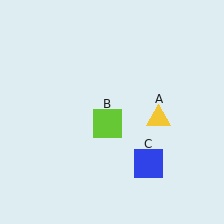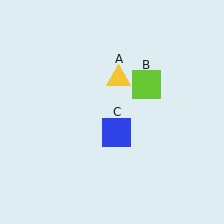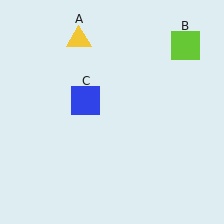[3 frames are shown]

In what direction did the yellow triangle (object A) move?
The yellow triangle (object A) moved up and to the left.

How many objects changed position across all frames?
3 objects changed position: yellow triangle (object A), lime square (object B), blue square (object C).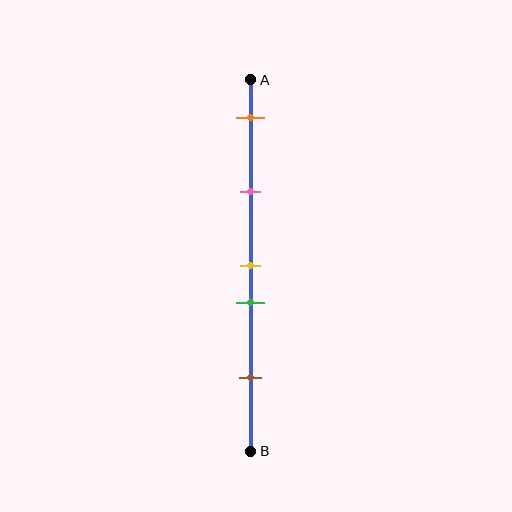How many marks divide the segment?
There are 5 marks dividing the segment.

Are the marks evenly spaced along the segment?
No, the marks are not evenly spaced.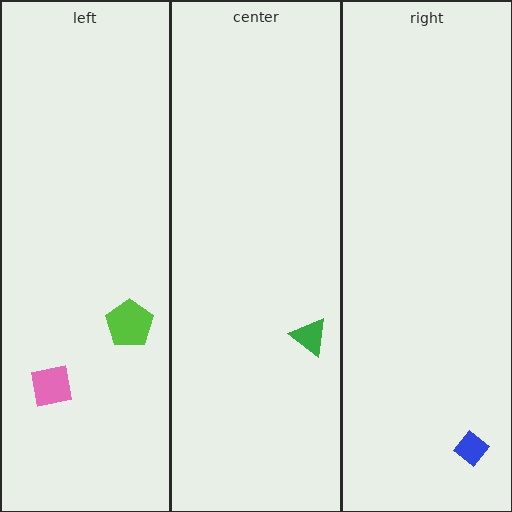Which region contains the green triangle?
The center region.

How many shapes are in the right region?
1.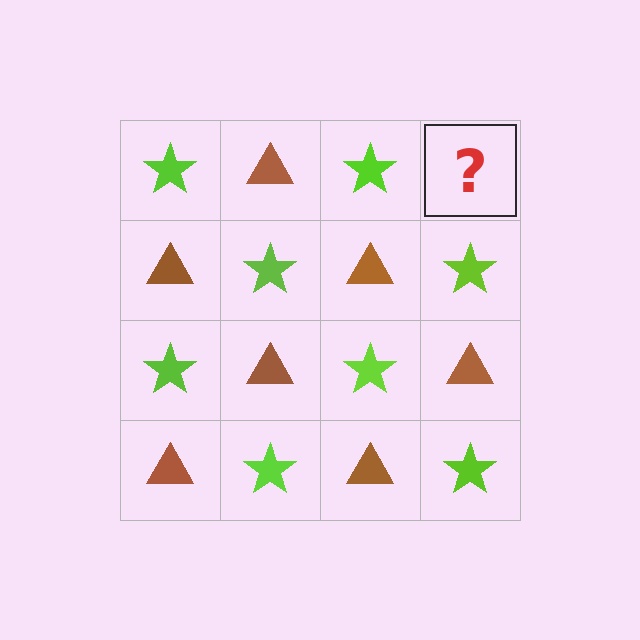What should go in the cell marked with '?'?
The missing cell should contain a brown triangle.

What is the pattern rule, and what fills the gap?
The rule is that it alternates lime star and brown triangle in a checkerboard pattern. The gap should be filled with a brown triangle.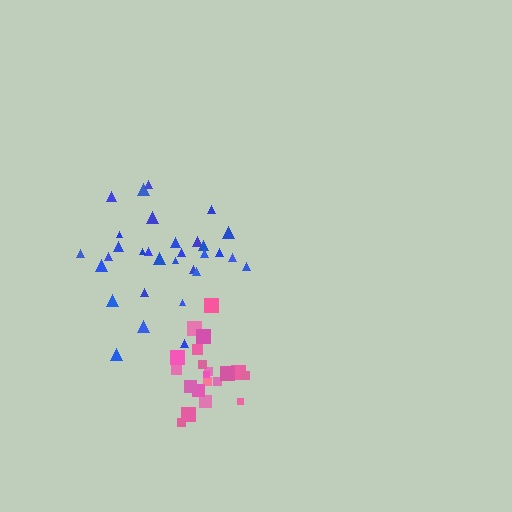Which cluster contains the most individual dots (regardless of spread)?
Blue (31).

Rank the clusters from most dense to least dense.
pink, blue.